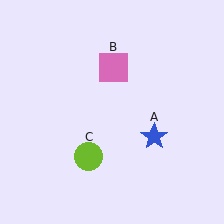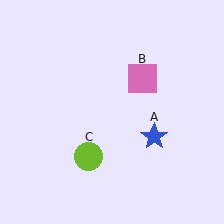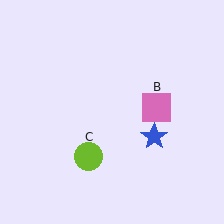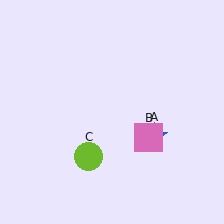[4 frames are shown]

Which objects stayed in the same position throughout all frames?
Blue star (object A) and lime circle (object C) remained stationary.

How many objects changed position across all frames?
1 object changed position: pink square (object B).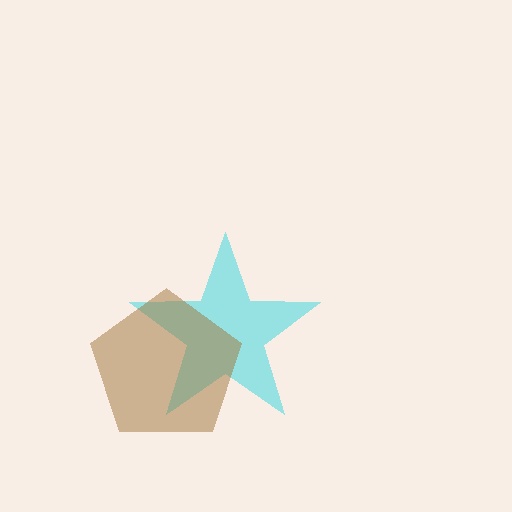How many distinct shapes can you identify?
There are 2 distinct shapes: a cyan star, a brown pentagon.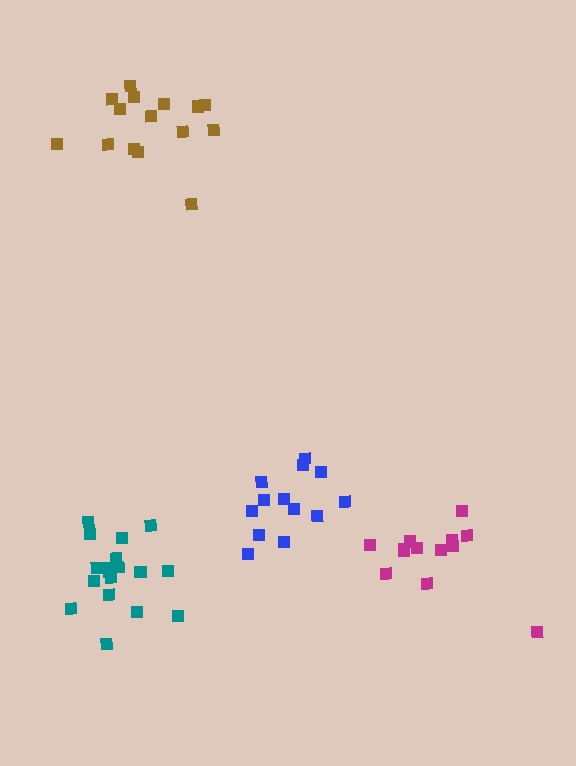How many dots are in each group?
Group 1: 13 dots, Group 2: 13 dots, Group 3: 18 dots, Group 4: 15 dots (59 total).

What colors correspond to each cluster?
The clusters are colored: magenta, blue, teal, brown.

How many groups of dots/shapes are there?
There are 4 groups.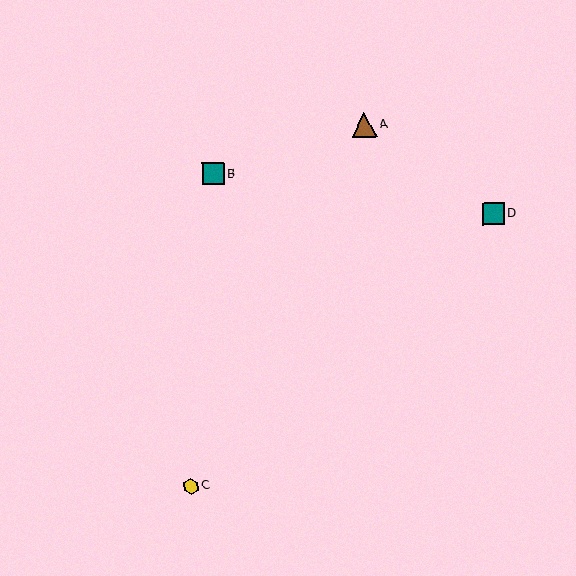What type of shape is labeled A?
Shape A is a brown triangle.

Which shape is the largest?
The brown triangle (labeled A) is the largest.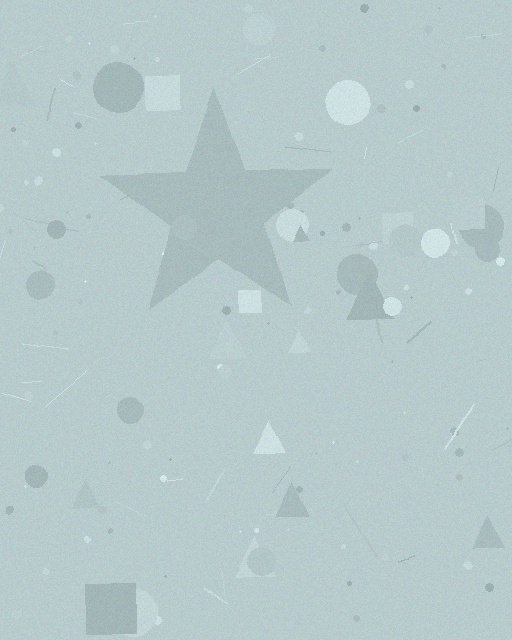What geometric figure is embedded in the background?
A star is embedded in the background.